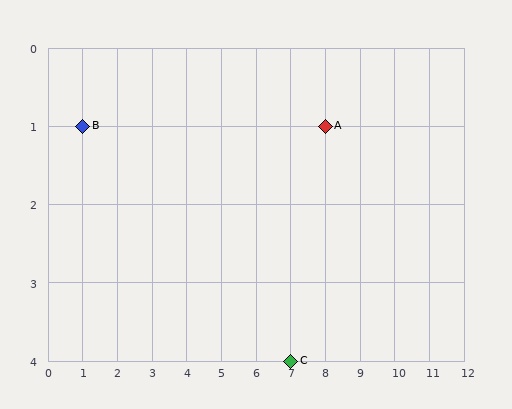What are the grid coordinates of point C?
Point C is at grid coordinates (7, 4).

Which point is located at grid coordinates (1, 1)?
Point B is at (1, 1).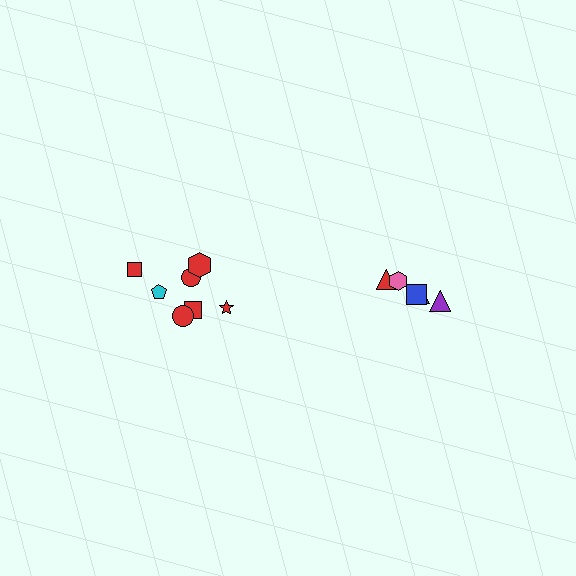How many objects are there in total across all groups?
There are 12 objects.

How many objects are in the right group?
There are 5 objects.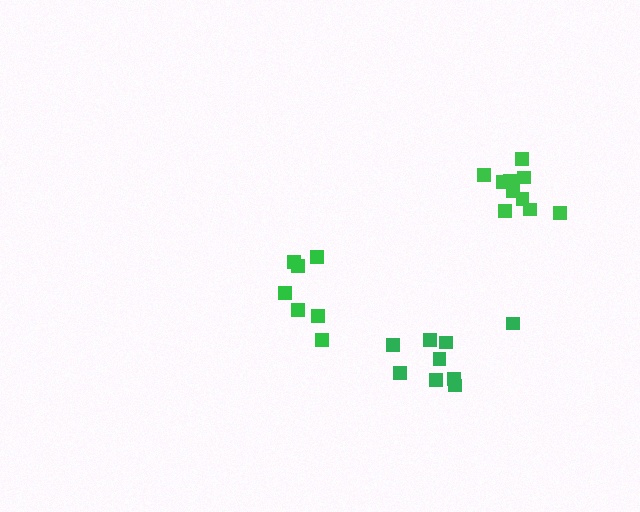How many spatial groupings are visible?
There are 3 spatial groupings.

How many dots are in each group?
Group 1: 7 dots, Group 2: 9 dots, Group 3: 10 dots (26 total).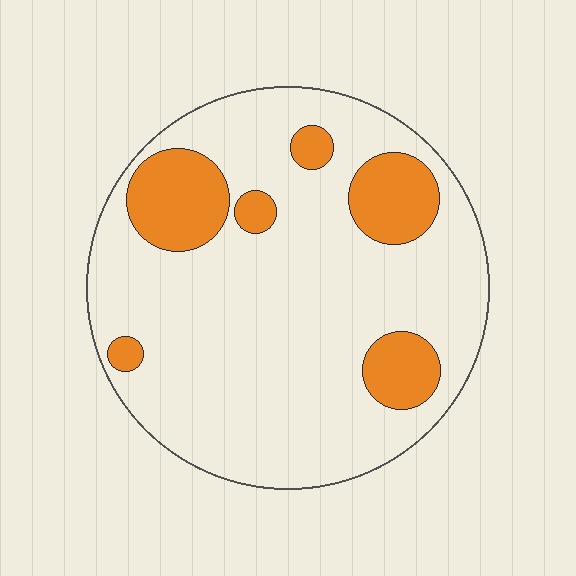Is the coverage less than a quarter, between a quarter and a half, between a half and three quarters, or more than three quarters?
Less than a quarter.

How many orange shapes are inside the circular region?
6.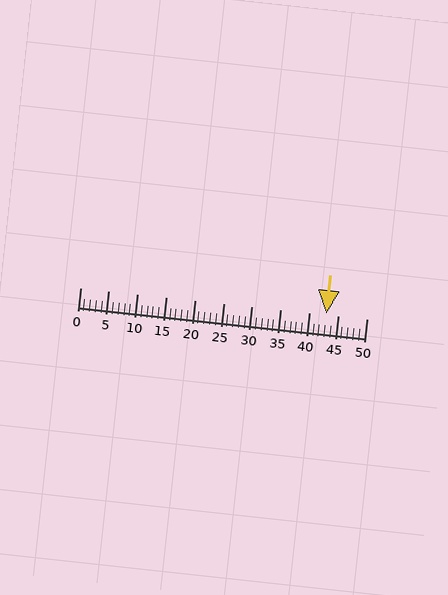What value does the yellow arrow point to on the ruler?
The yellow arrow points to approximately 43.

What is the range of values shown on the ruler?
The ruler shows values from 0 to 50.